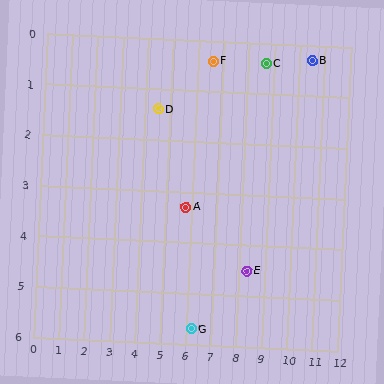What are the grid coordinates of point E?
Point E is at approximately (8.3, 4.5).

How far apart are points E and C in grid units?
Points E and C are about 4.1 grid units apart.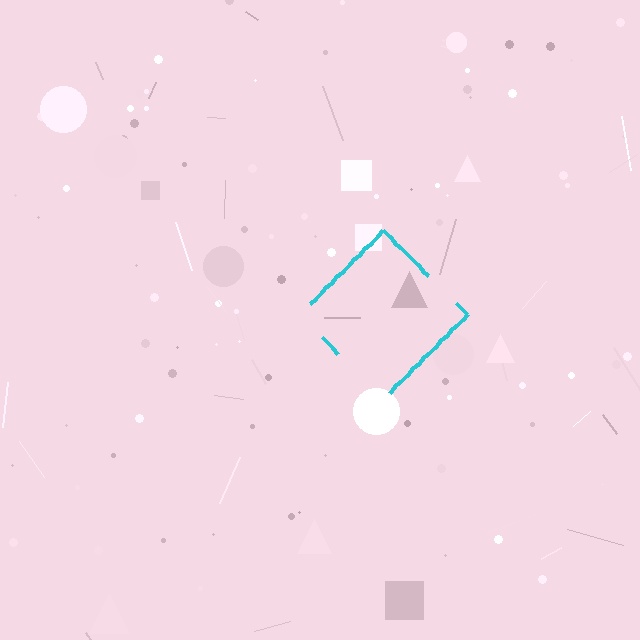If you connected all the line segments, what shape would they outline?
They would outline a diamond.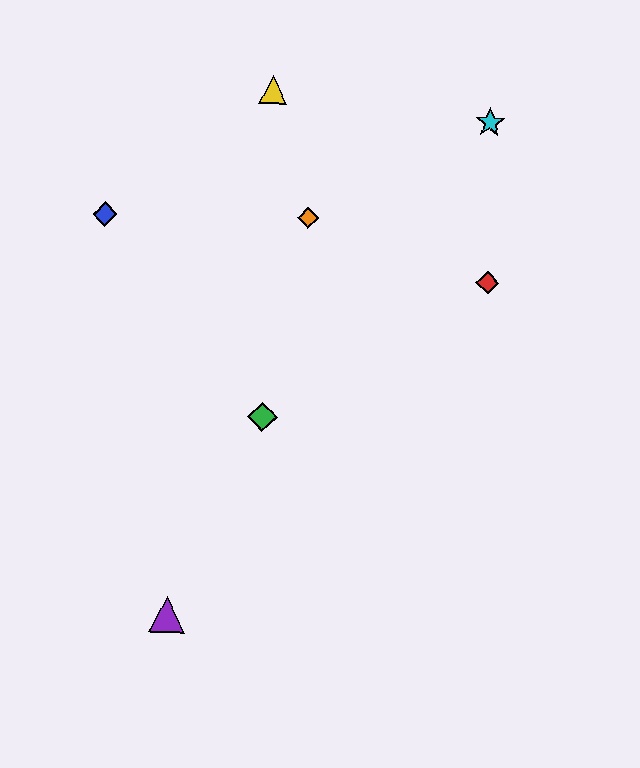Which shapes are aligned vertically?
The green diamond, the yellow triangle are aligned vertically.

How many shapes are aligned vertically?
2 shapes (the green diamond, the yellow triangle) are aligned vertically.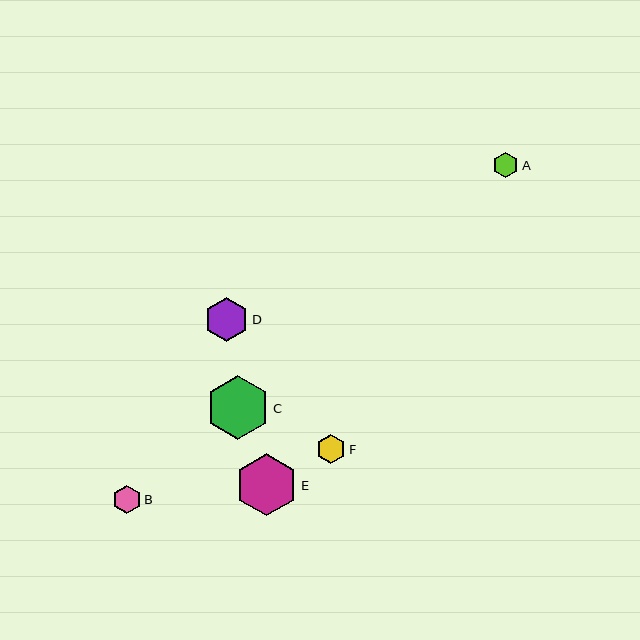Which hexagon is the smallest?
Hexagon A is the smallest with a size of approximately 26 pixels.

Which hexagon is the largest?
Hexagon C is the largest with a size of approximately 63 pixels.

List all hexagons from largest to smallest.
From largest to smallest: C, E, D, F, B, A.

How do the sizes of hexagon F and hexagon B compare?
Hexagon F and hexagon B are approximately the same size.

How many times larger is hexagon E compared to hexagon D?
Hexagon E is approximately 1.4 times the size of hexagon D.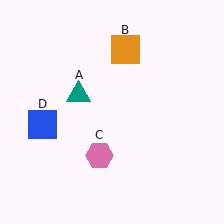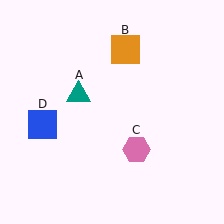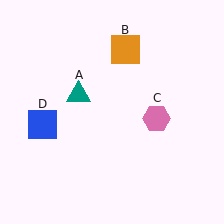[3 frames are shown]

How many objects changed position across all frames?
1 object changed position: pink hexagon (object C).